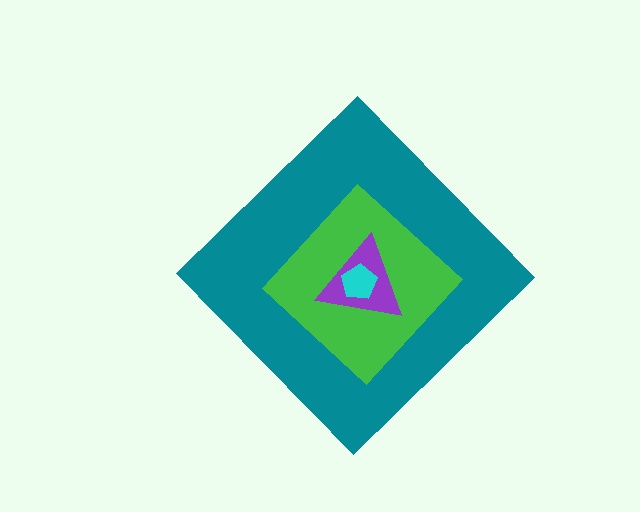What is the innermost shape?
The cyan pentagon.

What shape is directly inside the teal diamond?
The green diamond.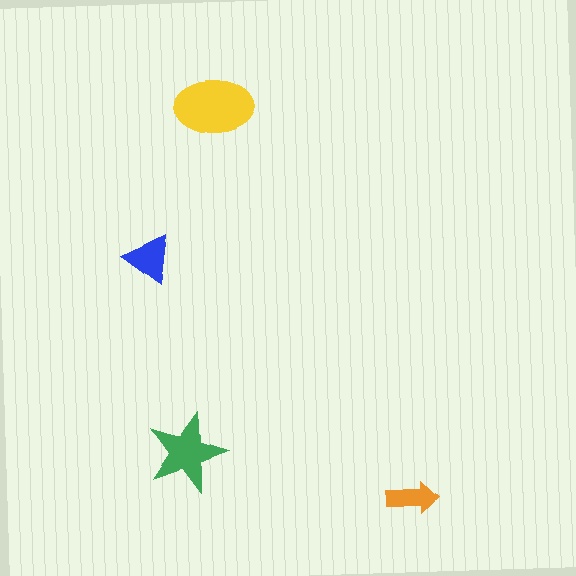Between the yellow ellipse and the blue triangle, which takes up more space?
The yellow ellipse.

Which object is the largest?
The yellow ellipse.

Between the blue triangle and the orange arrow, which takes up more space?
The blue triangle.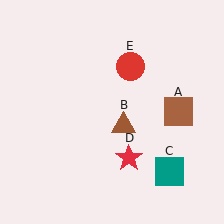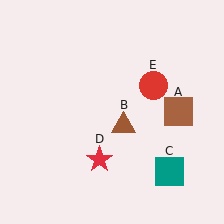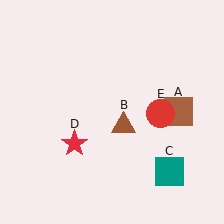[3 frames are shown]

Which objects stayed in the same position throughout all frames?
Brown square (object A) and brown triangle (object B) and teal square (object C) remained stationary.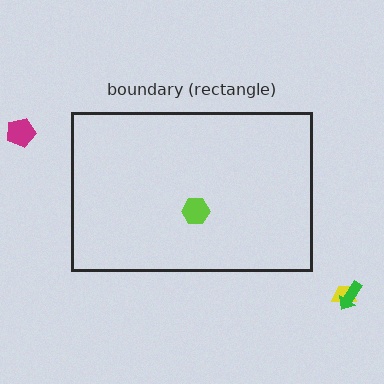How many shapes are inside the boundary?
1 inside, 3 outside.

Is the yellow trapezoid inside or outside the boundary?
Outside.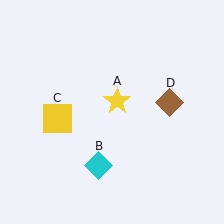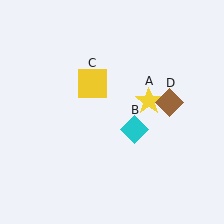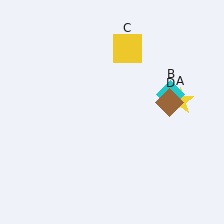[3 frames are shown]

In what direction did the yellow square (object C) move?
The yellow square (object C) moved up and to the right.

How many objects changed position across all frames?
3 objects changed position: yellow star (object A), cyan diamond (object B), yellow square (object C).